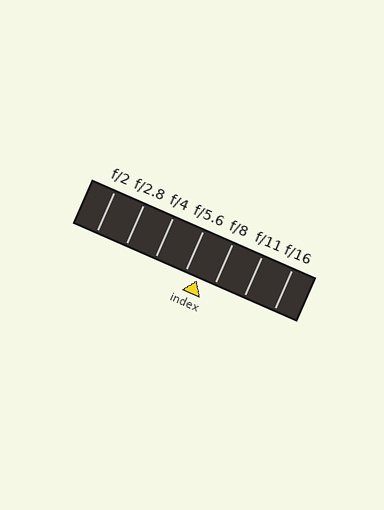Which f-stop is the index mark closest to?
The index mark is closest to f/5.6.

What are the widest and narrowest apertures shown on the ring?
The widest aperture shown is f/2 and the narrowest is f/16.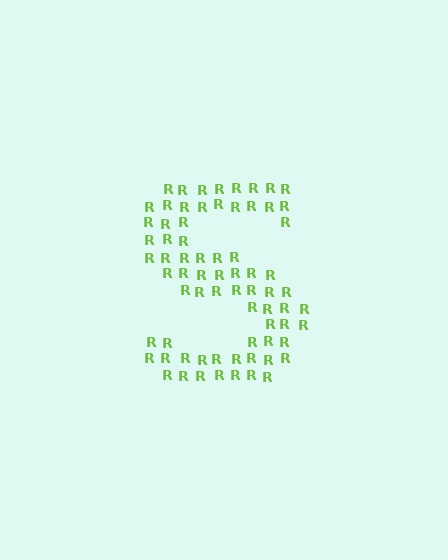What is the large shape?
The large shape is the letter S.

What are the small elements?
The small elements are letter R's.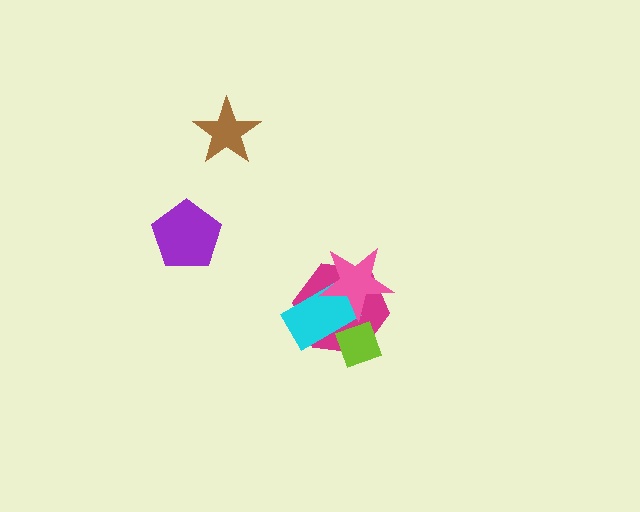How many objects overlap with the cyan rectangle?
3 objects overlap with the cyan rectangle.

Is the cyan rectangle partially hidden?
Yes, it is partially covered by another shape.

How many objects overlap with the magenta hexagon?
3 objects overlap with the magenta hexagon.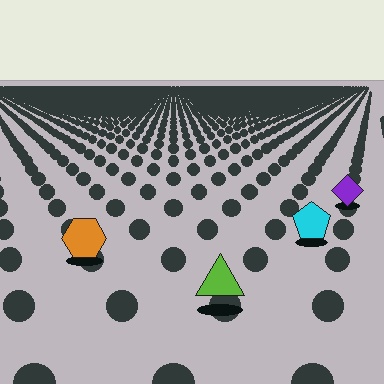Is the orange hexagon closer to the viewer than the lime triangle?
No. The lime triangle is closer — you can tell from the texture gradient: the ground texture is coarser near it.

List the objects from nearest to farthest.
From nearest to farthest: the lime triangle, the orange hexagon, the cyan pentagon, the purple diamond.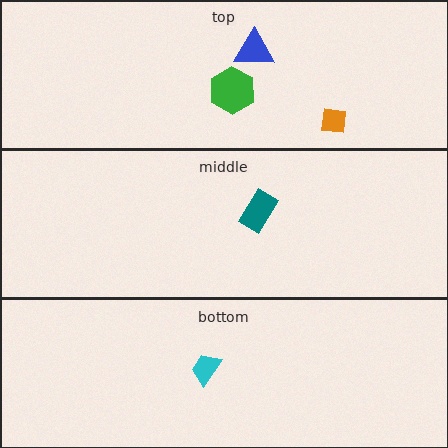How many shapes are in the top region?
3.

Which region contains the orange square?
The top region.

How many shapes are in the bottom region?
1.